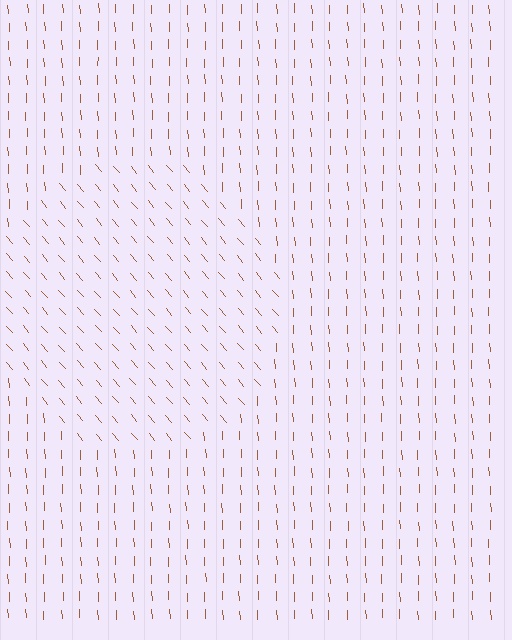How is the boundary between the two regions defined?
The boundary is defined purely by a change in line orientation (approximately 37 degrees difference). All lines are the same color and thickness.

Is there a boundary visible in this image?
Yes, there is a texture boundary formed by a change in line orientation.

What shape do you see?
I see a circle.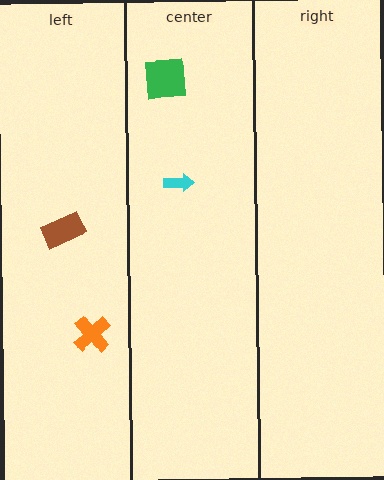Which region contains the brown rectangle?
The left region.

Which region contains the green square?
The center region.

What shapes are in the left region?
The brown rectangle, the orange cross.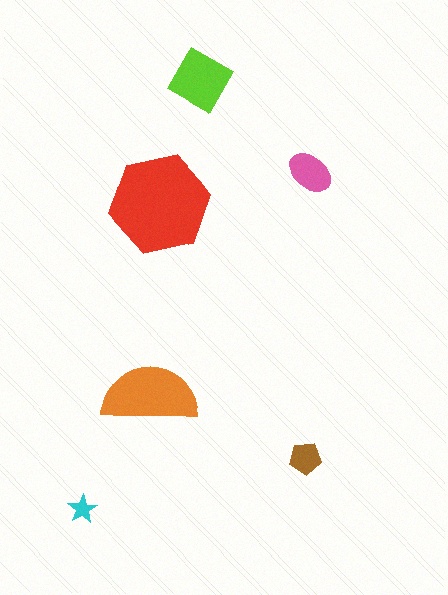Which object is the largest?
The red hexagon.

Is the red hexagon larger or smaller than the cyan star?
Larger.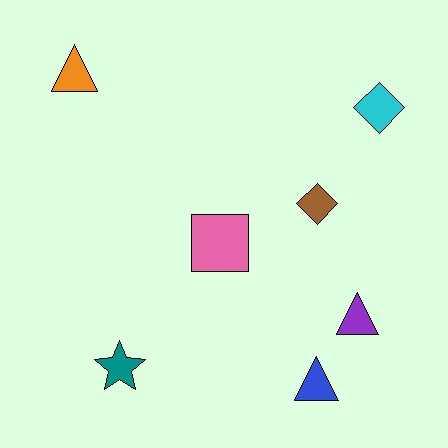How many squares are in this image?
There is 1 square.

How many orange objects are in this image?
There is 1 orange object.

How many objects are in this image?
There are 7 objects.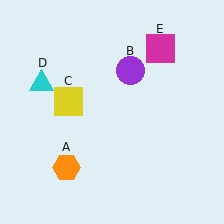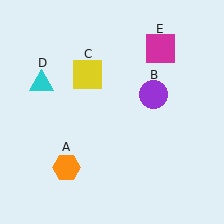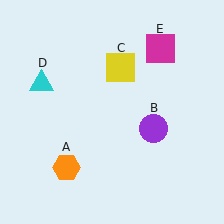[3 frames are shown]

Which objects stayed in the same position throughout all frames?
Orange hexagon (object A) and cyan triangle (object D) and magenta square (object E) remained stationary.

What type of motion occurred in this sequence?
The purple circle (object B), yellow square (object C) rotated clockwise around the center of the scene.